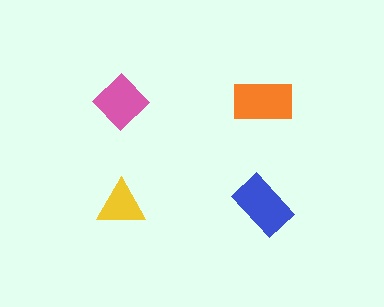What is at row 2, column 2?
A blue rectangle.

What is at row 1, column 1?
A pink diamond.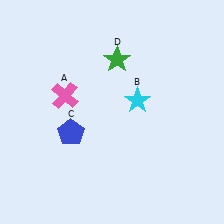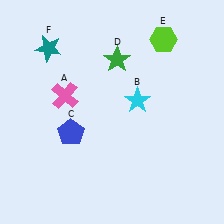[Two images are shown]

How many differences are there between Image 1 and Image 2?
There are 2 differences between the two images.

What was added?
A lime hexagon (E), a teal star (F) were added in Image 2.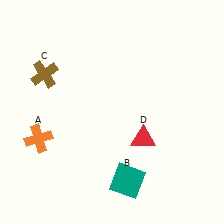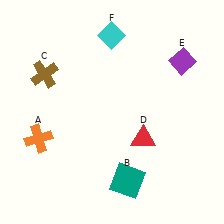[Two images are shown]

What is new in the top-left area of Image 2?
A cyan diamond (F) was added in the top-left area of Image 2.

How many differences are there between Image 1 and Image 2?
There are 2 differences between the two images.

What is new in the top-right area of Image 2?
A purple diamond (E) was added in the top-right area of Image 2.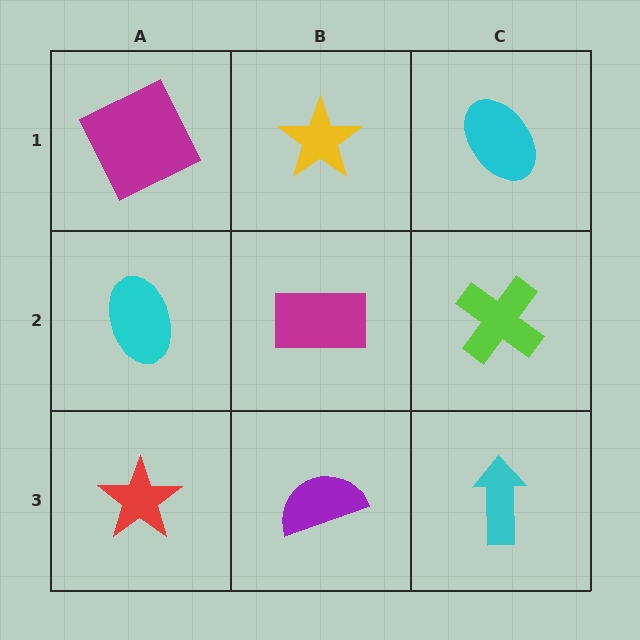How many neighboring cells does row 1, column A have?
2.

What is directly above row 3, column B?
A magenta rectangle.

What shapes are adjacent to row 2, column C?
A cyan ellipse (row 1, column C), a cyan arrow (row 3, column C), a magenta rectangle (row 2, column B).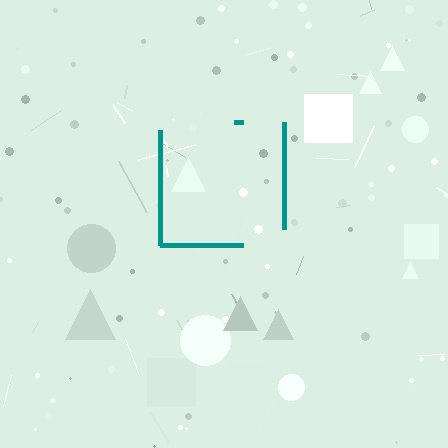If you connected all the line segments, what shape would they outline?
They would outline a square.